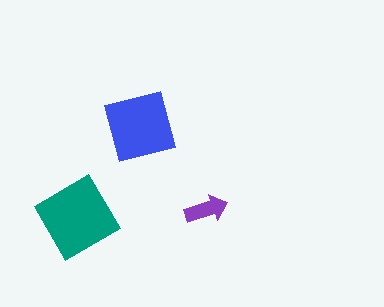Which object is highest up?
The blue square is topmost.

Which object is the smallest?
The purple arrow.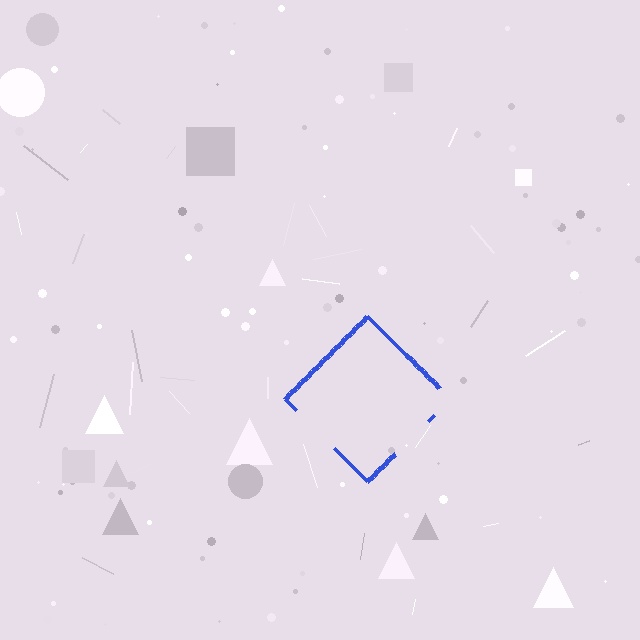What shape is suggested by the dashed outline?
The dashed outline suggests a diamond.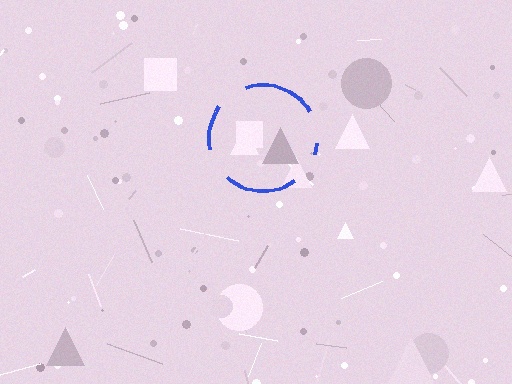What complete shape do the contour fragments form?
The contour fragments form a circle.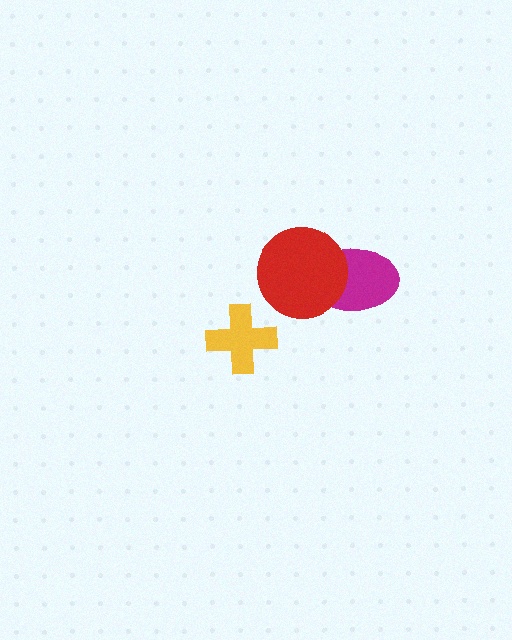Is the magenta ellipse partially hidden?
Yes, it is partially covered by another shape.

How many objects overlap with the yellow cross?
0 objects overlap with the yellow cross.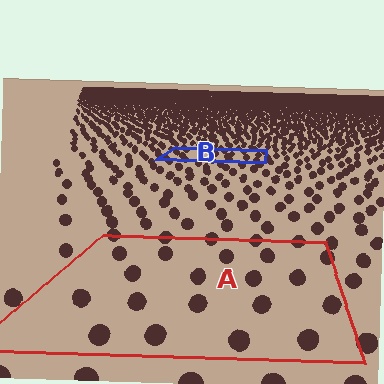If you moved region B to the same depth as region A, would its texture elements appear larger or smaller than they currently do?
They would appear larger. At a closer depth, the same texture elements are projected at a bigger on-screen size.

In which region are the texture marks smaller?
The texture marks are smaller in region B, because it is farther away.